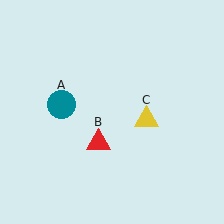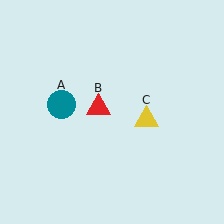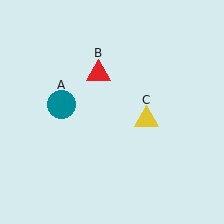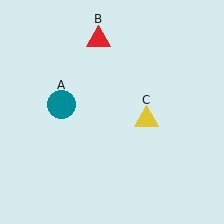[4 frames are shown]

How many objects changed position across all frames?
1 object changed position: red triangle (object B).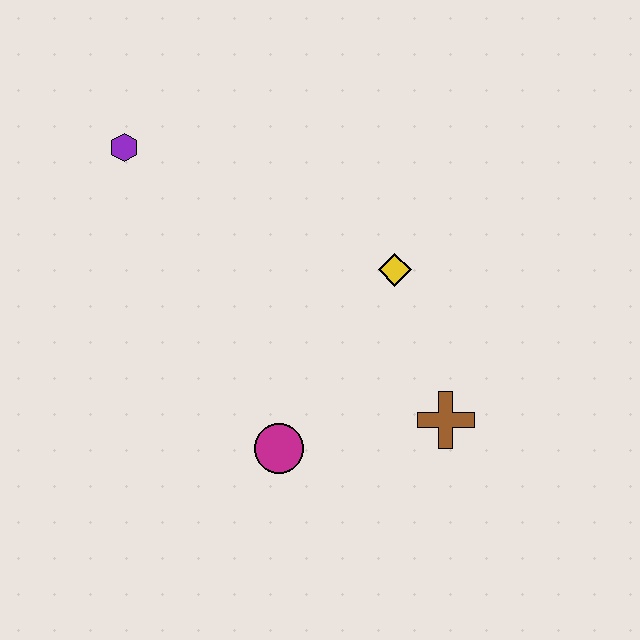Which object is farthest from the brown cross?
The purple hexagon is farthest from the brown cross.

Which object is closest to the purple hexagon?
The yellow diamond is closest to the purple hexagon.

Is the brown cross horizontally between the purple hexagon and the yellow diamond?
No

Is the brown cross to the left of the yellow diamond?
No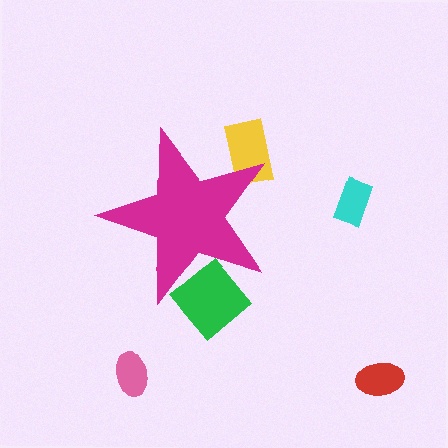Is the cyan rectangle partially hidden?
No, the cyan rectangle is fully visible.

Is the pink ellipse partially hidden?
No, the pink ellipse is fully visible.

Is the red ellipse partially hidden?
No, the red ellipse is fully visible.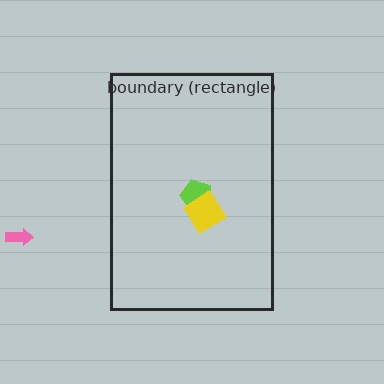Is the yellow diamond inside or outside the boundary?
Inside.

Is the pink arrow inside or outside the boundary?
Outside.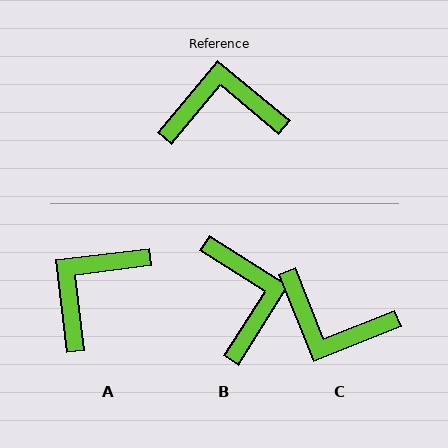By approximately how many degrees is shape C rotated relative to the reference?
Approximately 152 degrees counter-clockwise.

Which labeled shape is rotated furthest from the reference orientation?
C, about 152 degrees away.